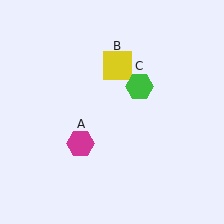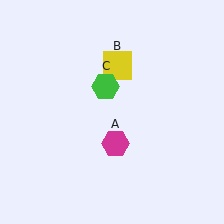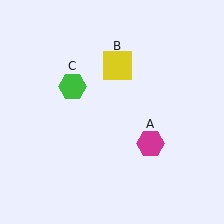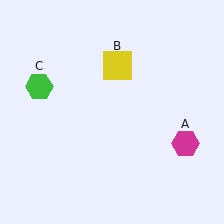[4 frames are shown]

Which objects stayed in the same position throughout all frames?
Yellow square (object B) remained stationary.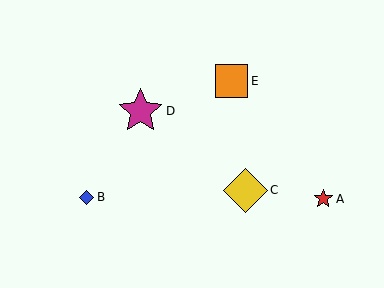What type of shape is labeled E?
Shape E is an orange square.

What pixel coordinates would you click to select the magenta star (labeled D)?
Click at (140, 111) to select the magenta star D.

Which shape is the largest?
The magenta star (labeled D) is the largest.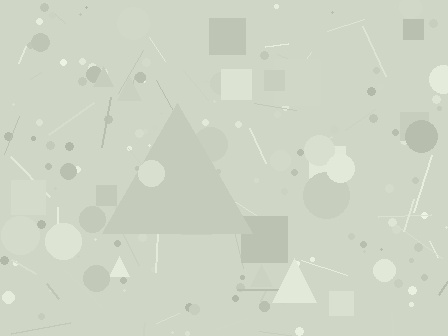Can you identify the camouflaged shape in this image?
The camouflaged shape is a triangle.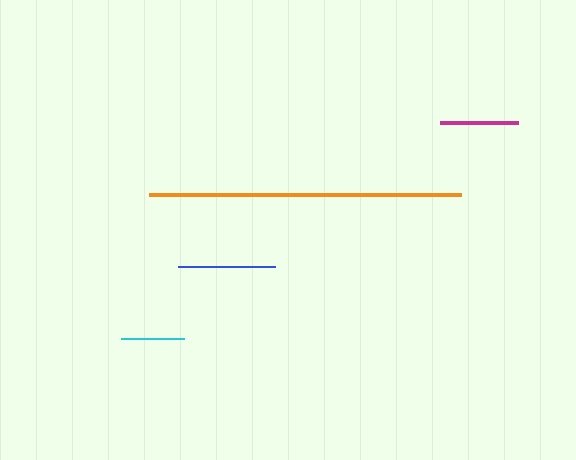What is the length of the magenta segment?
The magenta segment is approximately 78 pixels long.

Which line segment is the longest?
The orange line is the longest at approximately 312 pixels.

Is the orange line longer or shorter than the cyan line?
The orange line is longer than the cyan line.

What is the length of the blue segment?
The blue segment is approximately 97 pixels long.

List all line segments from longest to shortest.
From longest to shortest: orange, blue, magenta, cyan.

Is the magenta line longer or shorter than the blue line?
The blue line is longer than the magenta line.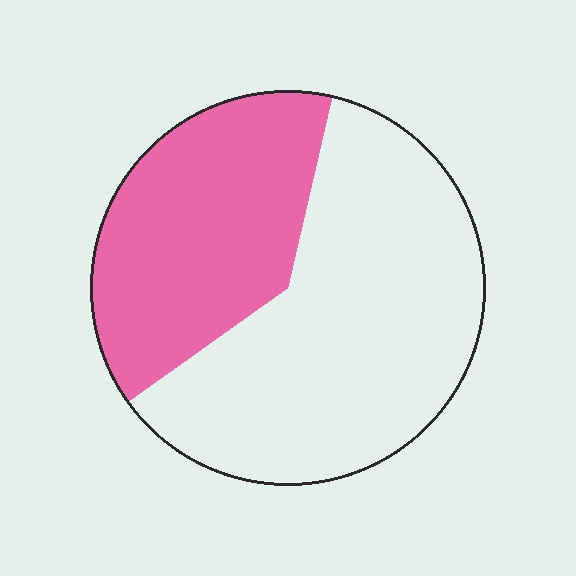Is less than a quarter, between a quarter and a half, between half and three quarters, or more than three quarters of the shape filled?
Between a quarter and a half.